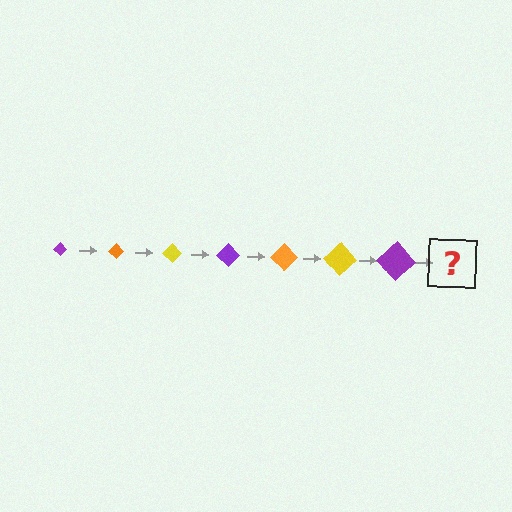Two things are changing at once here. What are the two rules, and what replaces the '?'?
The two rules are that the diamond grows larger each step and the color cycles through purple, orange, and yellow. The '?' should be an orange diamond, larger than the previous one.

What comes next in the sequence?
The next element should be an orange diamond, larger than the previous one.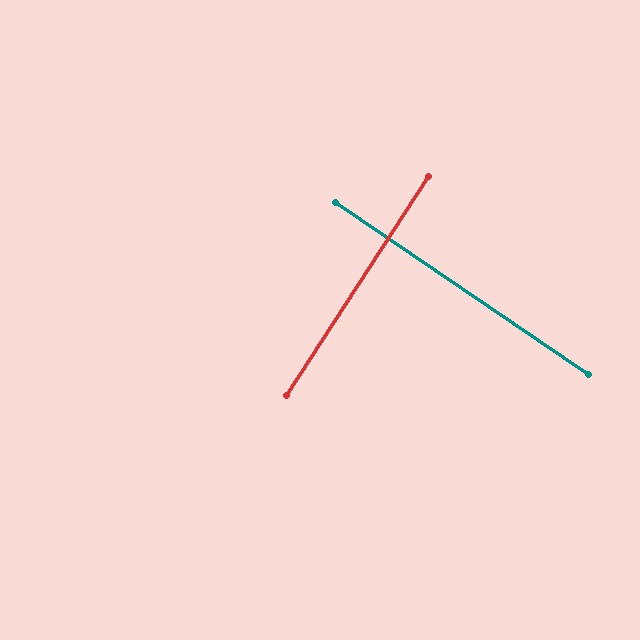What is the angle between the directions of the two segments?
Approximately 89 degrees.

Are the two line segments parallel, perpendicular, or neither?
Perpendicular — they meet at approximately 89°.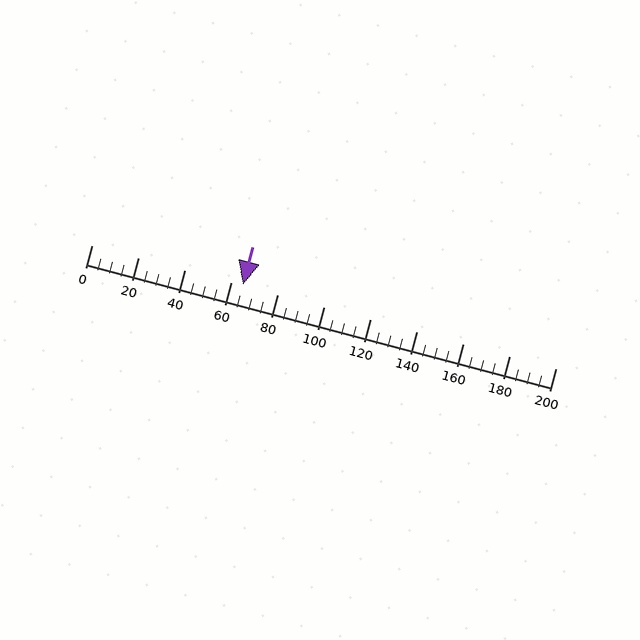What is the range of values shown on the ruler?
The ruler shows values from 0 to 200.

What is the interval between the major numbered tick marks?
The major tick marks are spaced 20 units apart.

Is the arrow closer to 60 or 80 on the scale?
The arrow is closer to 60.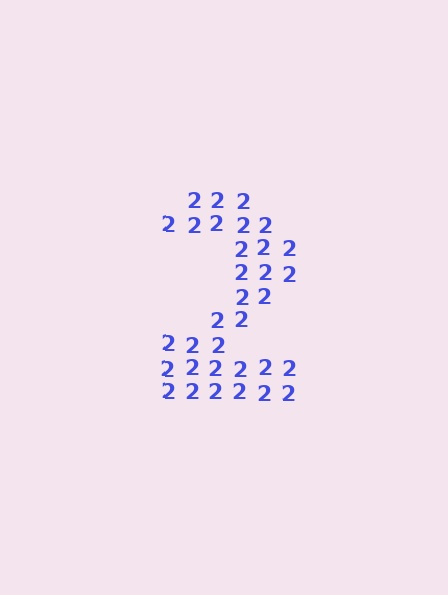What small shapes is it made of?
It is made of small digit 2's.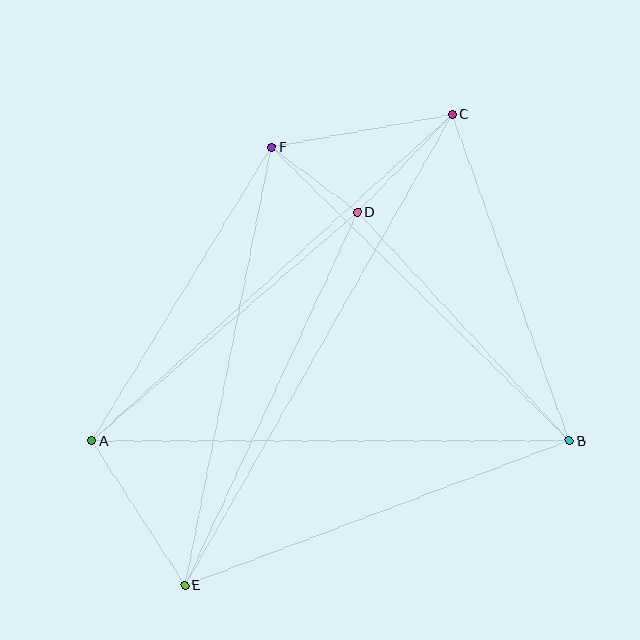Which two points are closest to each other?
Points D and F are closest to each other.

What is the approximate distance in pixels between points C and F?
The distance between C and F is approximately 183 pixels.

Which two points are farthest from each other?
Points C and E are farthest from each other.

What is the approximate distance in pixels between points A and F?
The distance between A and F is approximately 344 pixels.